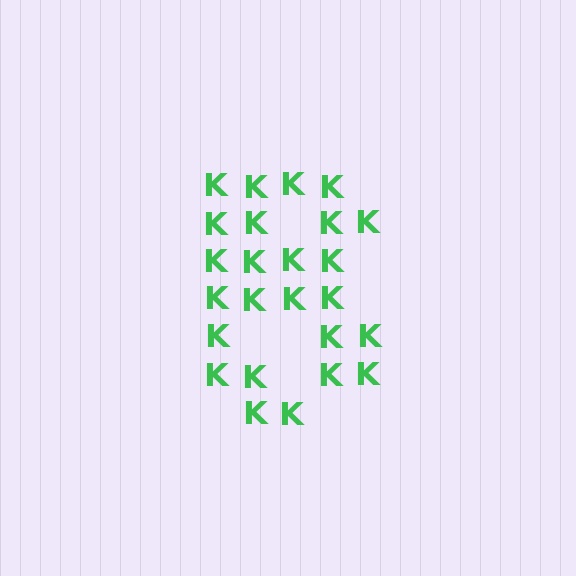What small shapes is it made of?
It is made of small letter K's.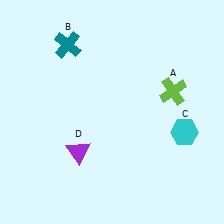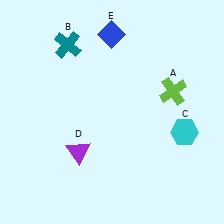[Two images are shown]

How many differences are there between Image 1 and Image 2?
There is 1 difference between the two images.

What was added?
A blue diamond (E) was added in Image 2.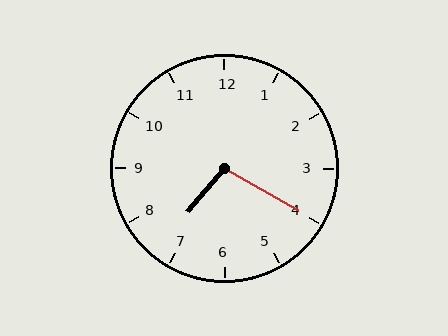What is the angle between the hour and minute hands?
Approximately 100 degrees.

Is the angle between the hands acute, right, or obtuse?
It is obtuse.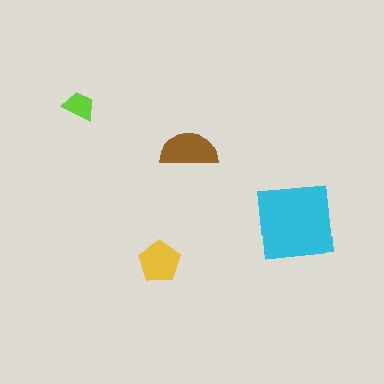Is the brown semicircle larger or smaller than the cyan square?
Smaller.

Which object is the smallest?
The lime trapezoid.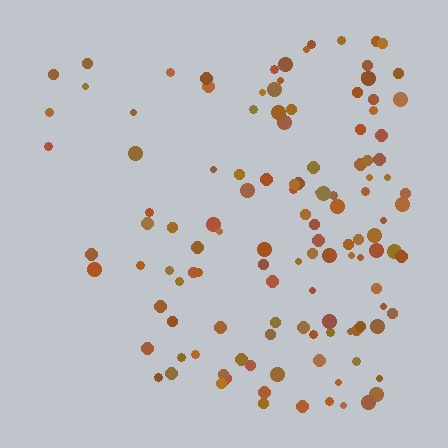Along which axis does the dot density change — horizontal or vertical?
Horizontal.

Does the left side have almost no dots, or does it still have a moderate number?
Still a moderate number, just noticeably fewer than the right.